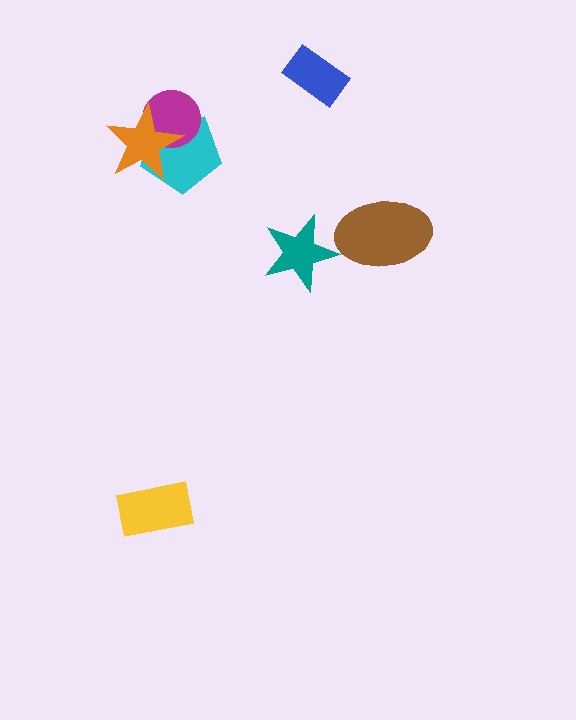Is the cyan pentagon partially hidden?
Yes, it is partially covered by another shape.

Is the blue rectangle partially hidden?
No, no other shape covers it.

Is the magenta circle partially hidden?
Yes, it is partially covered by another shape.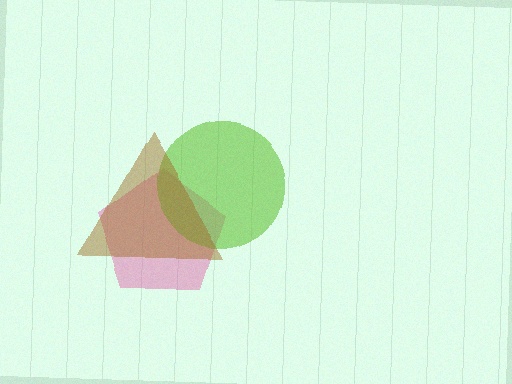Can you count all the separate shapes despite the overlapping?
Yes, there are 3 separate shapes.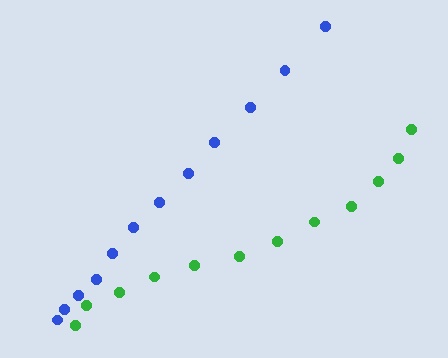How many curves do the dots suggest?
There are 2 distinct paths.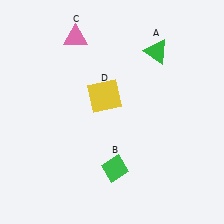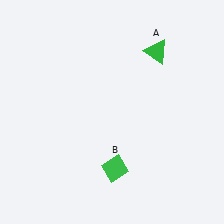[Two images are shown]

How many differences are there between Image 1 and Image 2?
There are 2 differences between the two images.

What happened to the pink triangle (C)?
The pink triangle (C) was removed in Image 2. It was in the top-left area of Image 1.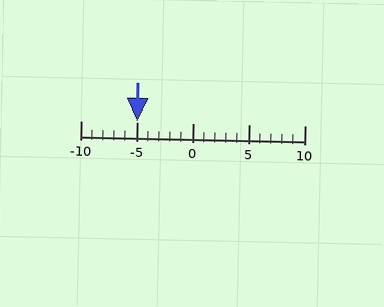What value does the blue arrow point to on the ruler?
The blue arrow points to approximately -5.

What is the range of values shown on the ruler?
The ruler shows values from -10 to 10.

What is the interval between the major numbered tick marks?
The major tick marks are spaced 5 units apart.